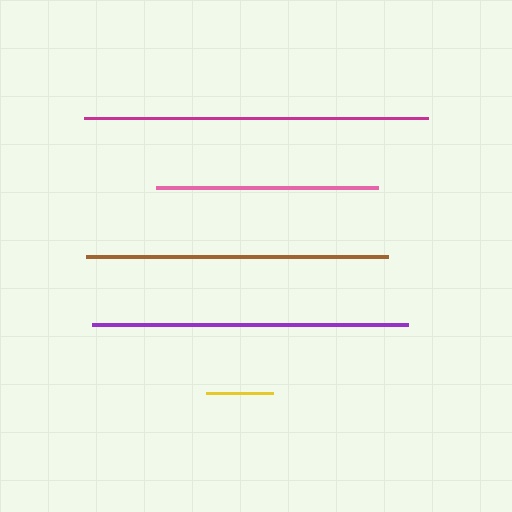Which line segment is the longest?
The magenta line is the longest at approximately 344 pixels.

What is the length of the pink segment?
The pink segment is approximately 221 pixels long.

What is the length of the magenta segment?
The magenta segment is approximately 344 pixels long.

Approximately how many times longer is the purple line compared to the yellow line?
The purple line is approximately 4.7 times the length of the yellow line.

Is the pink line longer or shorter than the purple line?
The purple line is longer than the pink line.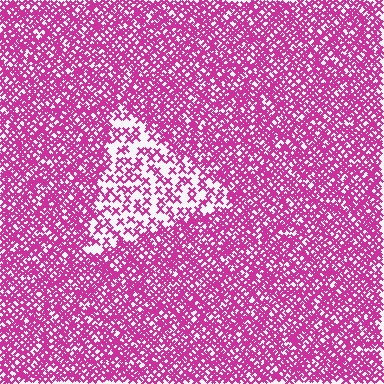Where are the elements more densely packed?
The elements are more densely packed outside the triangle boundary.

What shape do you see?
I see a triangle.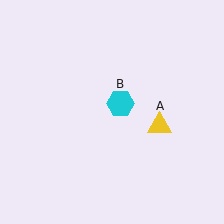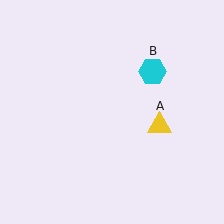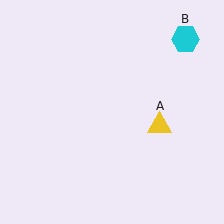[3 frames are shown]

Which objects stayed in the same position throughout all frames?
Yellow triangle (object A) remained stationary.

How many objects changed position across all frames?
1 object changed position: cyan hexagon (object B).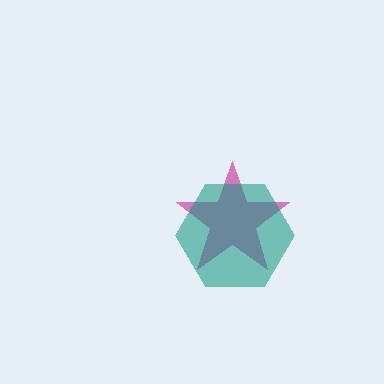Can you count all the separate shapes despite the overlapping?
Yes, there are 2 separate shapes.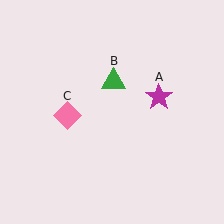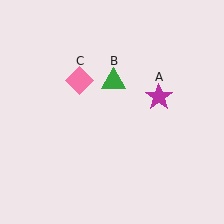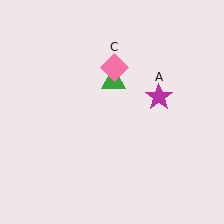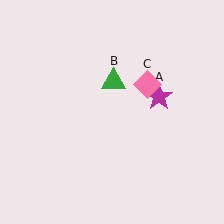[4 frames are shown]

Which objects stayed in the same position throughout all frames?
Magenta star (object A) and green triangle (object B) remained stationary.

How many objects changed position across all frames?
1 object changed position: pink diamond (object C).